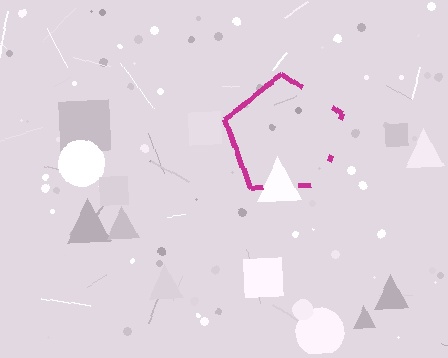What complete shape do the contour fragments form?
The contour fragments form a pentagon.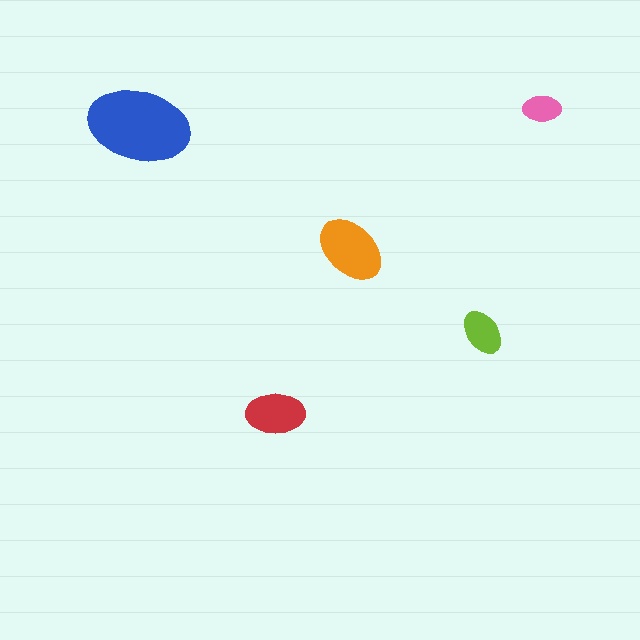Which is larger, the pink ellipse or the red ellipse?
The red one.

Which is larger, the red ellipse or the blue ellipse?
The blue one.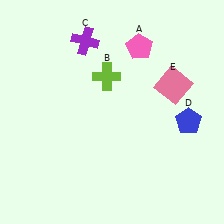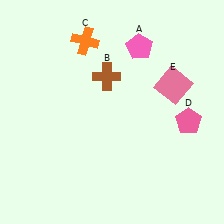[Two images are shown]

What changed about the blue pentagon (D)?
In Image 1, D is blue. In Image 2, it changed to pink.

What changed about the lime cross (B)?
In Image 1, B is lime. In Image 2, it changed to brown.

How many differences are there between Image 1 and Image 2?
There are 3 differences between the two images.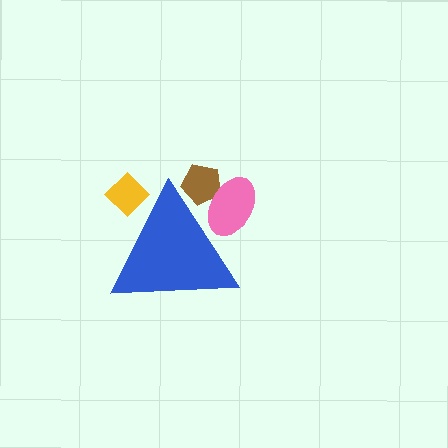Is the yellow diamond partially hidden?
Yes, the yellow diamond is partially hidden behind the blue triangle.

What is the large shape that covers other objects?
A blue triangle.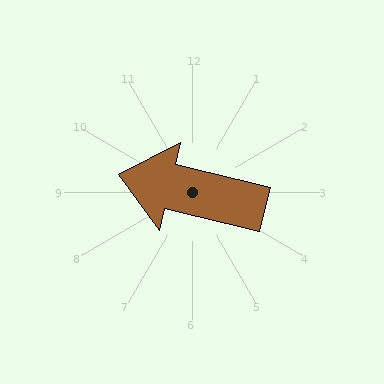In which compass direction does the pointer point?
West.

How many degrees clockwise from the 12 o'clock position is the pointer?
Approximately 283 degrees.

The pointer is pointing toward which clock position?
Roughly 9 o'clock.